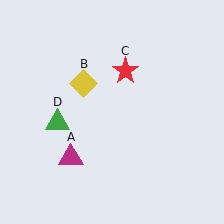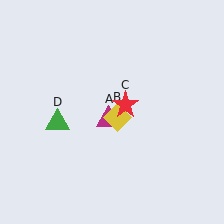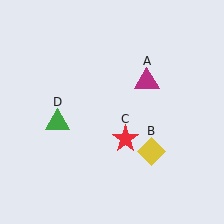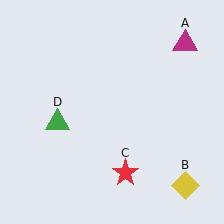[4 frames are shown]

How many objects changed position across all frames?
3 objects changed position: magenta triangle (object A), yellow diamond (object B), red star (object C).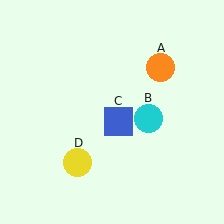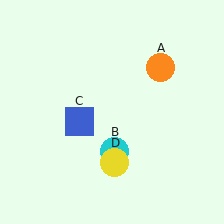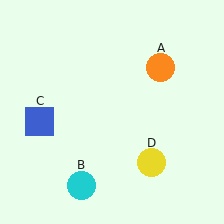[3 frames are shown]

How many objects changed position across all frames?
3 objects changed position: cyan circle (object B), blue square (object C), yellow circle (object D).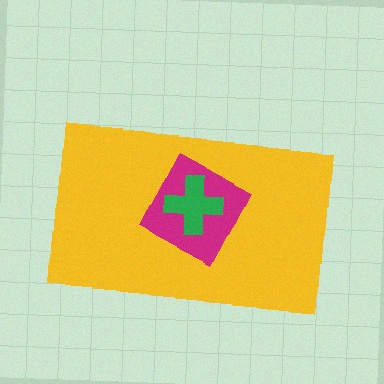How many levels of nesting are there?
3.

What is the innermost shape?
The green cross.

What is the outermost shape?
The yellow rectangle.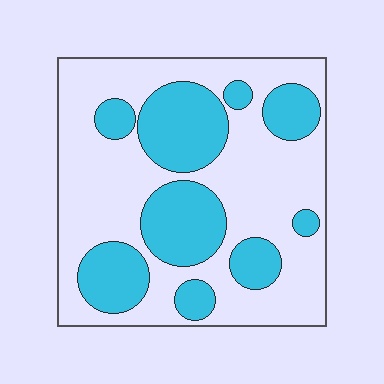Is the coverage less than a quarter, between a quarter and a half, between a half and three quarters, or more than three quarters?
Between a quarter and a half.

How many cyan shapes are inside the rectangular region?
9.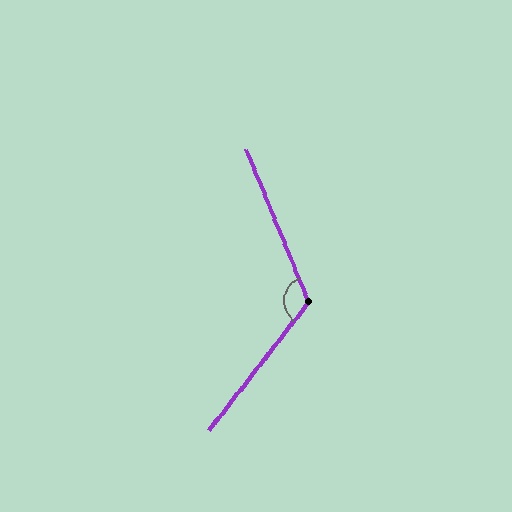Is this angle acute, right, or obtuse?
It is obtuse.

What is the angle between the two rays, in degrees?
Approximately 120 degrees.